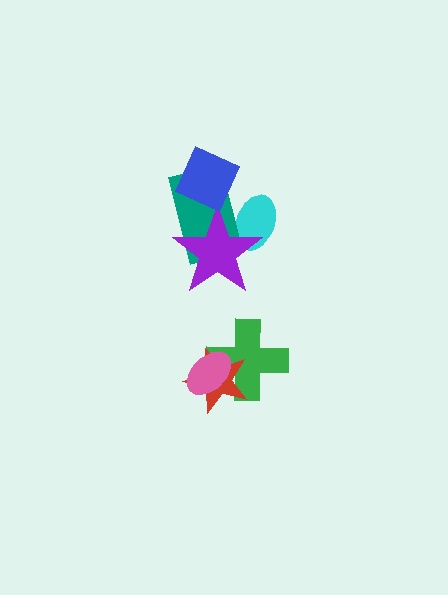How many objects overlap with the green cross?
2 objects overlap with the green cross.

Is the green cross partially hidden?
Yes, it is partially covered by another shape.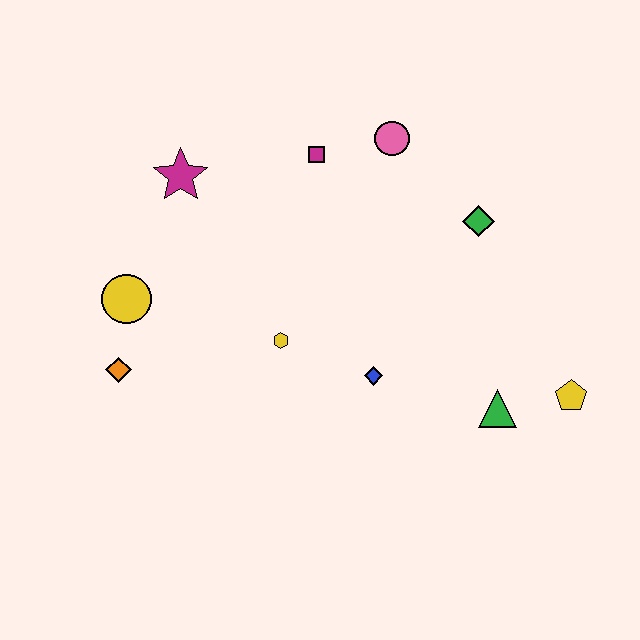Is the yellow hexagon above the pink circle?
No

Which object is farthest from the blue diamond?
The magenta star is farthest from the blue diamond.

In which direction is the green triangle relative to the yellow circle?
The green triangle is to the right of the yellow circle.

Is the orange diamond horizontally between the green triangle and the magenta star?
No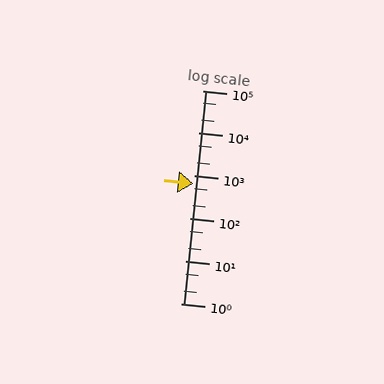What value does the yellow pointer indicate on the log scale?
The pointer indicates approximately 640.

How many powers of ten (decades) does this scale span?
The scale spans 5 decades, from 1 to 100000.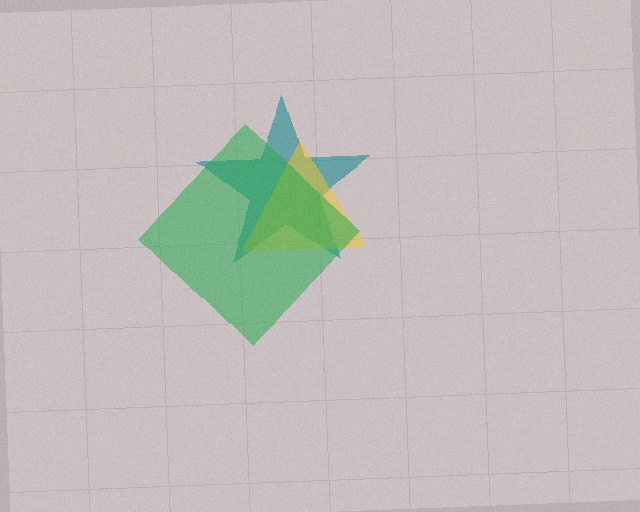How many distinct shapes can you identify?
There are 3 distinct shapes: a teal star, a yellow triangle, a green diamond.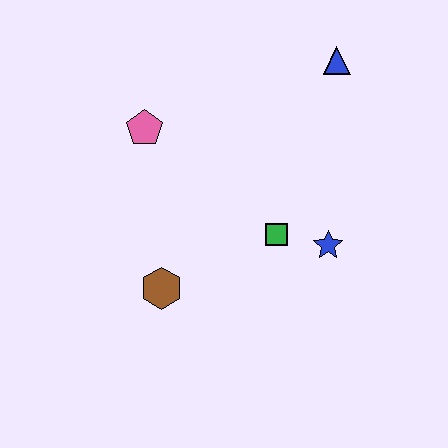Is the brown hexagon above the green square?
No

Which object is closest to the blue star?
The green square is closest to the blue star.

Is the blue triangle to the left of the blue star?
No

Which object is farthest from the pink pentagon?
The blue star is farthest from the pink pentagon.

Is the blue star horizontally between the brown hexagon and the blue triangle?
Yes